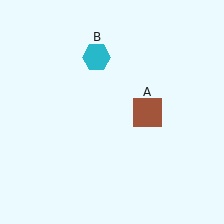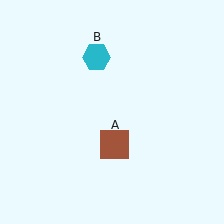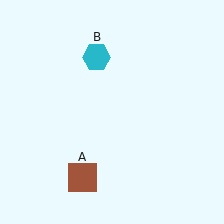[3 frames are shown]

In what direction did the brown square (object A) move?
The brown square (object A) moved down and to the left.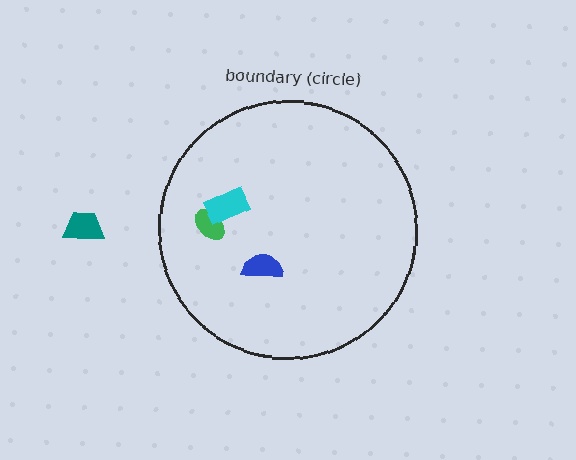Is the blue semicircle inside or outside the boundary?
Inside.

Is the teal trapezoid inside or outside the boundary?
Outside.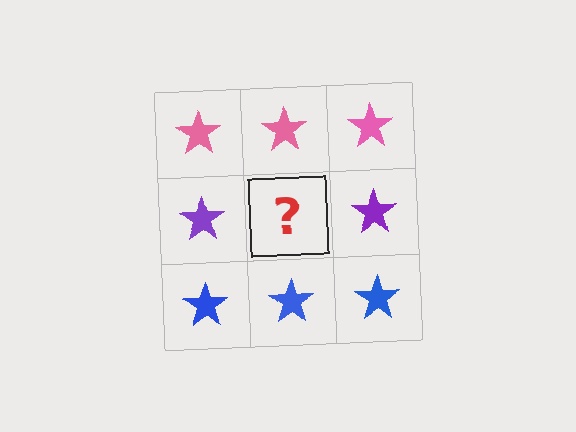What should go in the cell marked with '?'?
The missing cell should contain a purple star.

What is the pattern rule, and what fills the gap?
The rule is that each row has a consistent color. The gap should be filled with a purple star.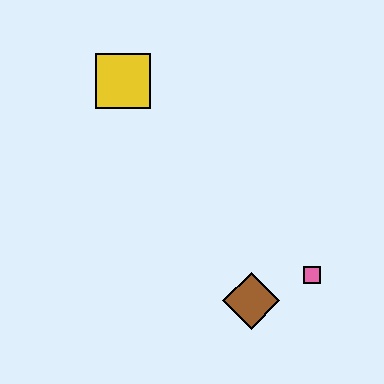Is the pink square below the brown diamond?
No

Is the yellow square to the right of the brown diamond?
No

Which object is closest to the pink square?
The brown diamond is closest to the pink square.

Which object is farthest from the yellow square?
The pink square is farthest from the yellow square.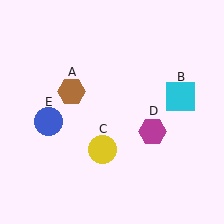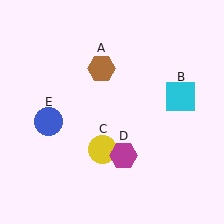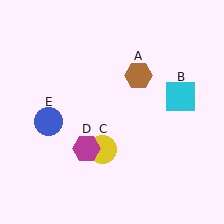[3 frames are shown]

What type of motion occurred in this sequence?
The brown hexagon (object A), magenta hexagon (object D) rotated clockwise around the center of the scene.